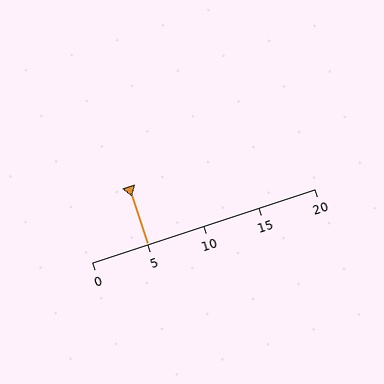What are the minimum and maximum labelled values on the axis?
The axis runs from 0 to 20.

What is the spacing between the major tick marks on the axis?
The major ticks are spaced 5 apart.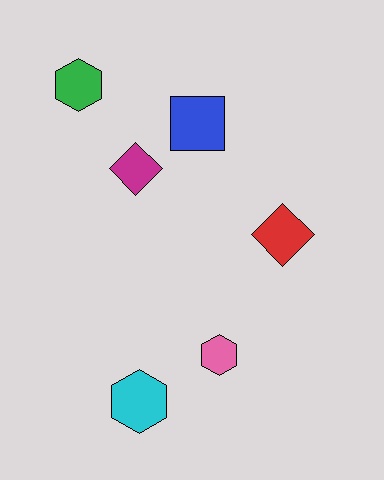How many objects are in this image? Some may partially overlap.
There are 6 objects.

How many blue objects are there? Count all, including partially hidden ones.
There is 1 blue object.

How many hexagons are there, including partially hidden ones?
There are 3 hexagons.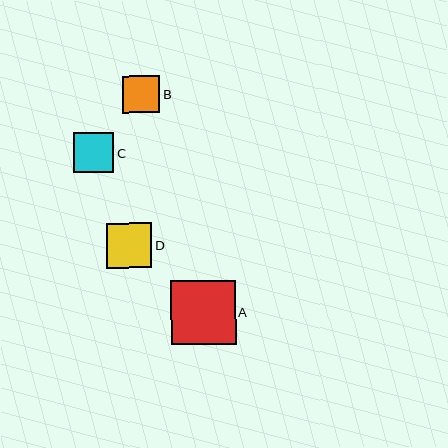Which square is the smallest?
Square B is the smallest with a size of approximately 37 pixels.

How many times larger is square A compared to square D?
Square A is approximately 1.4 times the size of square D.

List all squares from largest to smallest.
From largest to smallest: A, D, C, B.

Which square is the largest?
Square A is the largest with a size of approximately 64 pixels.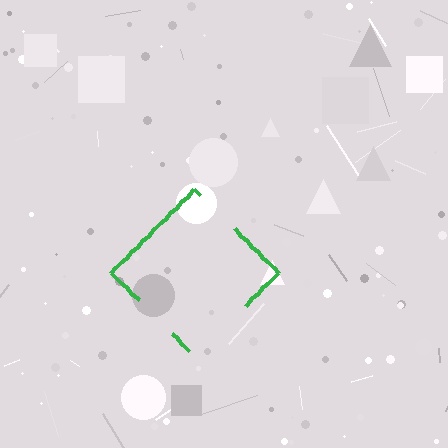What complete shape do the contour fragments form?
The contour fragments form a diamond.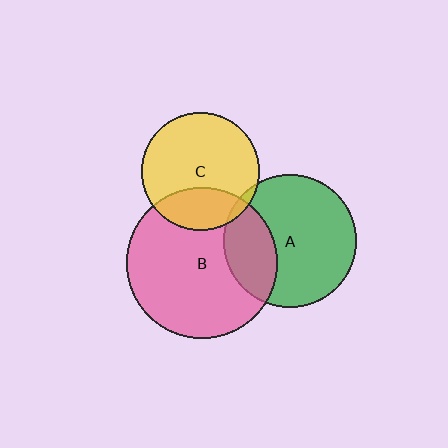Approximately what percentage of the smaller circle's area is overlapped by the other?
Approximately 25%.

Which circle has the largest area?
Circle B (pink).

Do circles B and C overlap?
Yes.